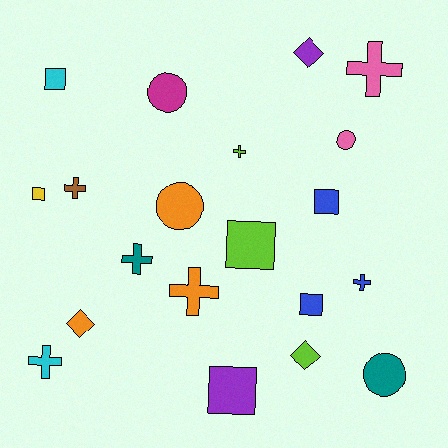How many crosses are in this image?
There are 7 crosses.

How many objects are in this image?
There are 20 objects.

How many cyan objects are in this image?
There are 2 cyan objects.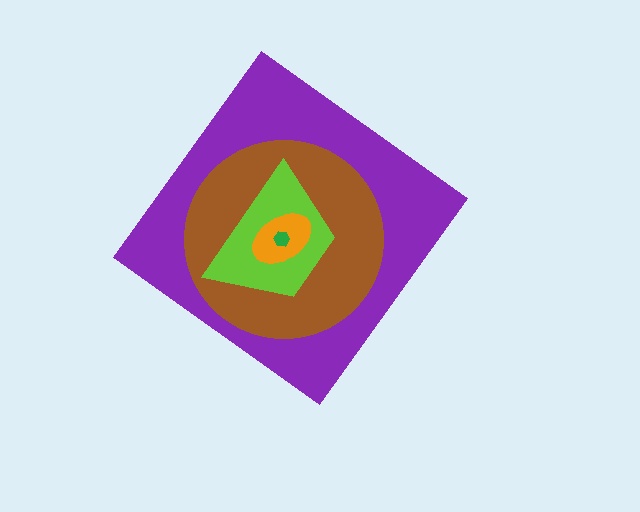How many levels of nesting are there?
5.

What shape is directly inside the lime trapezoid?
The orange ellipse.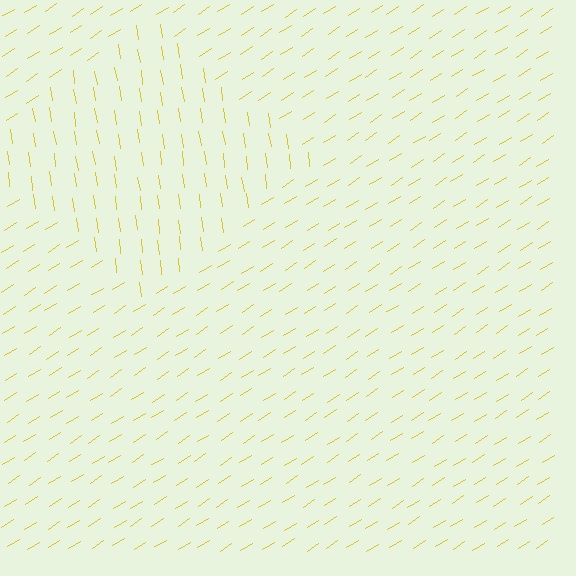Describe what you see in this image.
The image is filled with small yellow line segments. A diamond region in the image has lines oriented differently from the surrounding lines, creating a visible texture boundary.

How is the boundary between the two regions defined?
The boundary is defined purely by a change in line orientation (approximately 65 degrees difference). All lines are the same color and thickness.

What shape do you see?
I see a diamond.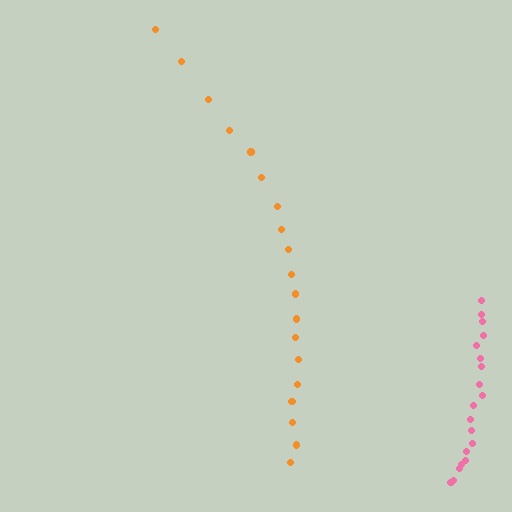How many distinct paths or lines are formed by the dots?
There are 2 distinct paths.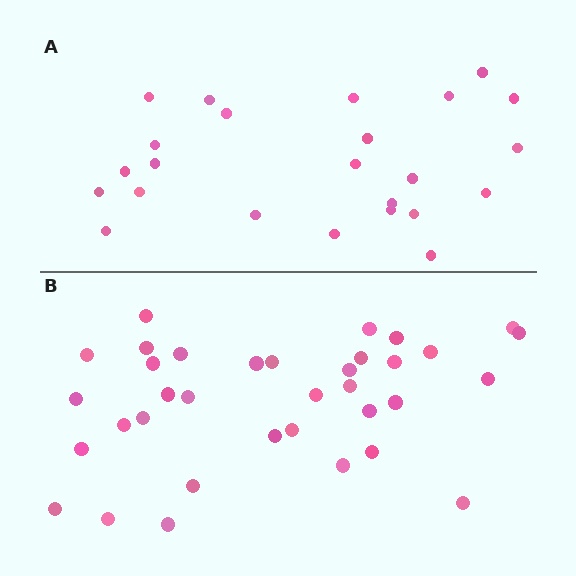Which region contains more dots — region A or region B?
Region B (the bottom region) has more dots.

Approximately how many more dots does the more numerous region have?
Region B has roughly 12 or so more dots than region A.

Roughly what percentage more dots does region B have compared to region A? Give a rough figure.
About 45% more.